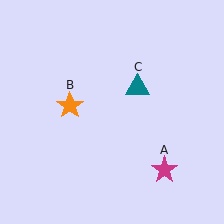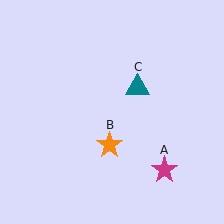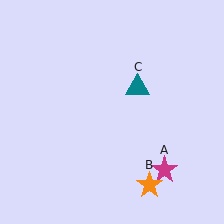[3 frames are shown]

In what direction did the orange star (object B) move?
The orange star (object B) moved down and to the right.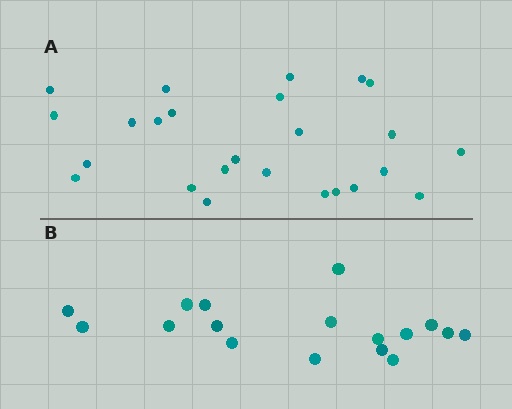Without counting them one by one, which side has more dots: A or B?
Region A (the top region) has more dots.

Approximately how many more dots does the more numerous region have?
Region A has roughly 8 or so more dots than region B.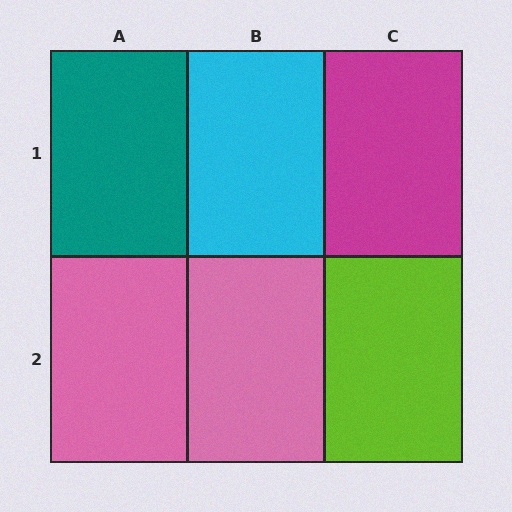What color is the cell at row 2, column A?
Pink.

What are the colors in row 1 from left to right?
Teal, cyan, magenta.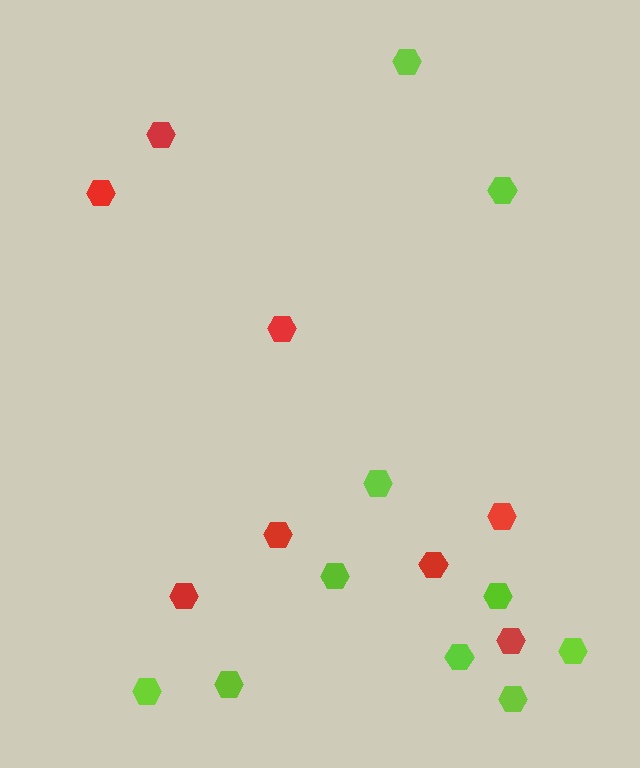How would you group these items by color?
There are 2 groups: one group of lime hexagons (10) and one group of red hexagons (8).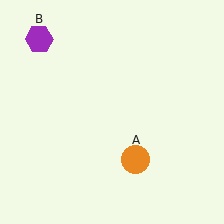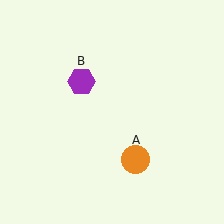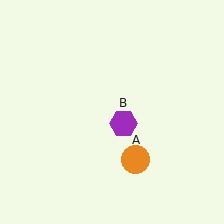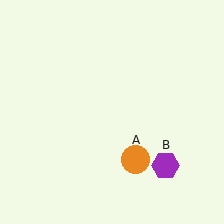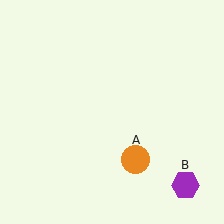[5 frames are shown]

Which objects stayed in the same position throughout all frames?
Orange circle (object A) remained stationary.